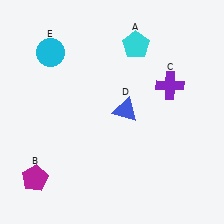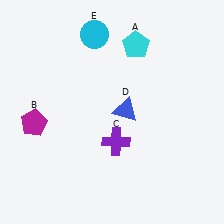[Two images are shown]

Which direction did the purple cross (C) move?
The purple cross (C) moved down.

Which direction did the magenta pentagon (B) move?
The magenta pentagon (B) moved up.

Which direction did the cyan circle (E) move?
The cyan circle (E) moved right.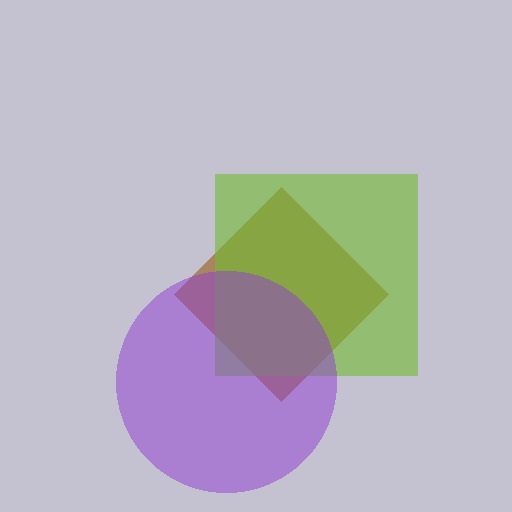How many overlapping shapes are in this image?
There are 3 overlapping shapes in the image.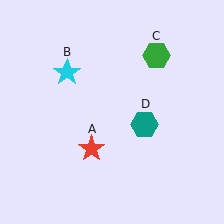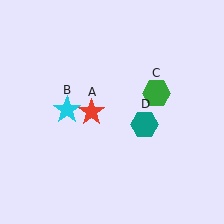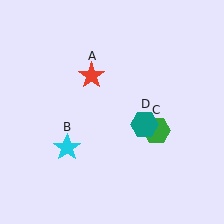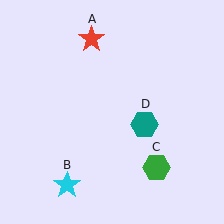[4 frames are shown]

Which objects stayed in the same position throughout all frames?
Teal hexagon (object D) remained stationary.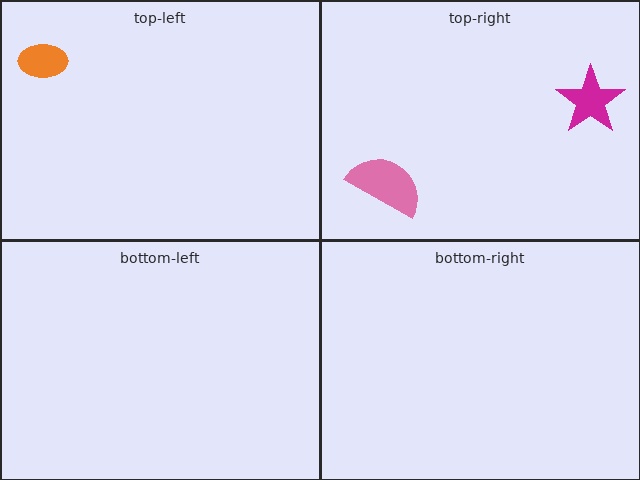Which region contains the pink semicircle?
The top-right region.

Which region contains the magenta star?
The top-right region.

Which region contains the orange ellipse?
The top-left region.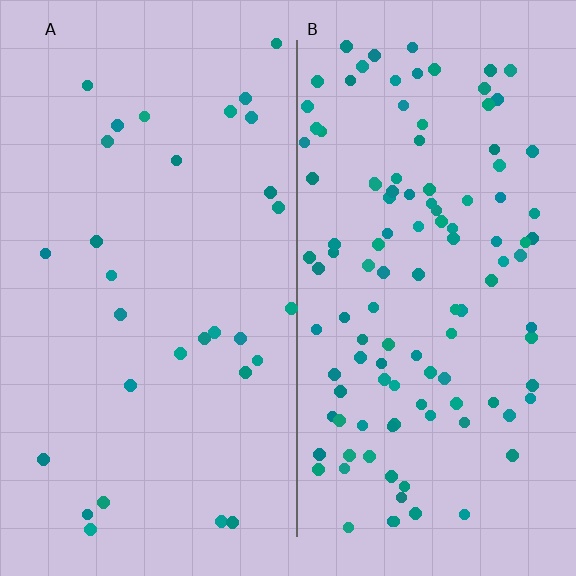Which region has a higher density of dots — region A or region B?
B (the right).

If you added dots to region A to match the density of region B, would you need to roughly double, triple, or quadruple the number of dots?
Approximately quadruple.